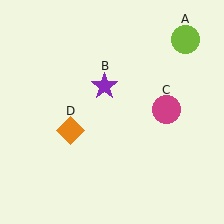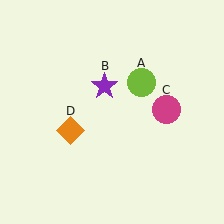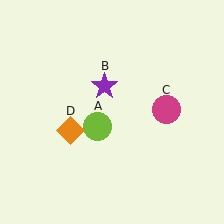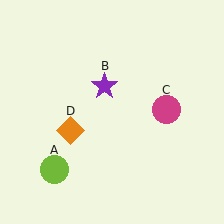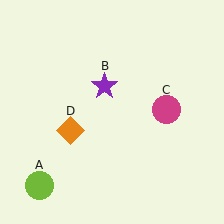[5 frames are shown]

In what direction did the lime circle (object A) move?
The lime circle (object A) moved down and to the left.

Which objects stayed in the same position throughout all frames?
Purple star (object B) and magenta circle (object C) and orange diamond (object D) remained stationary.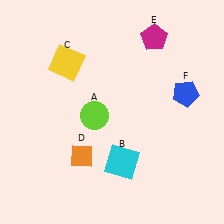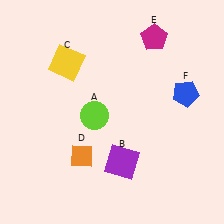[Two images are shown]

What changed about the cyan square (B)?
In Image 1, B is cyan. In Image 2, it changed to purple.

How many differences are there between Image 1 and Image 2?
There is 1 difference between the two images.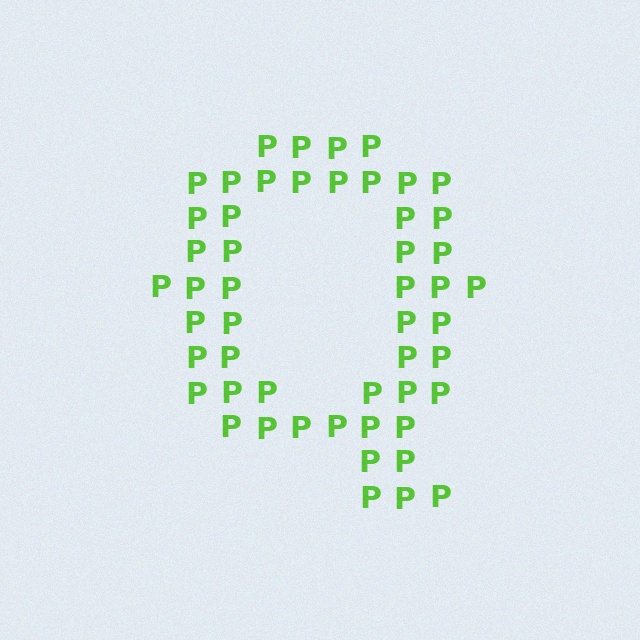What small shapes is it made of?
It is made of small letter P's.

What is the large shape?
The large shape is the letter Q.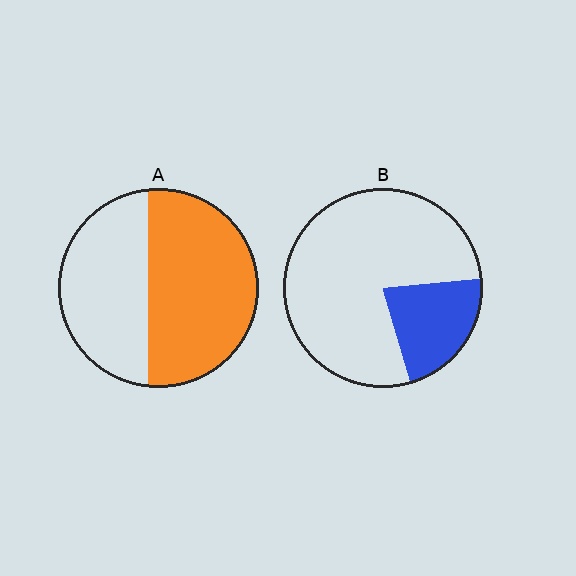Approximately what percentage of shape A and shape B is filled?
A is approximately 55% and B is approximately 20%.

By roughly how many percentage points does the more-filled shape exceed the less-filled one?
By roughly 35 percentage points (A over B).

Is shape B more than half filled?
No.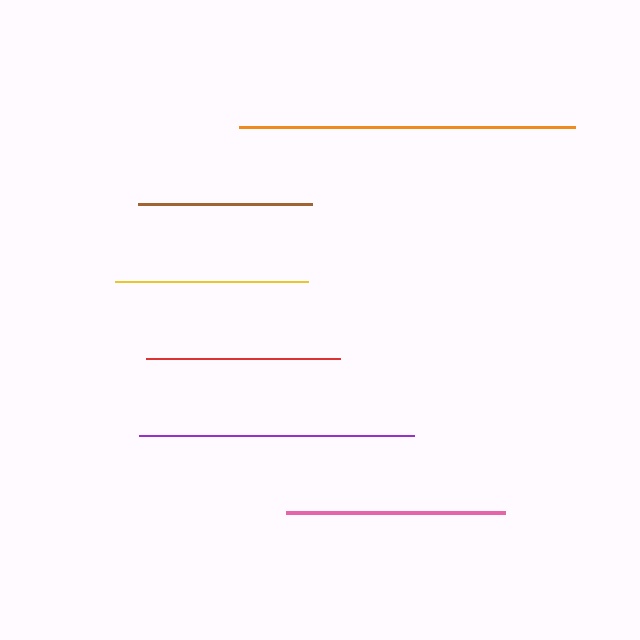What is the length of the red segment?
The red segment is approximately 194 pixels long.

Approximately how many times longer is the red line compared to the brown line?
The red line is approximately 1.1 times the length of the brown line.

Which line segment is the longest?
The orange line is the longest at approximately 335 pixels.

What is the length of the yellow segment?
The yellow segment is approximately 193 pixels long.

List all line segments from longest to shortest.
From longest to shortest: orange, purple, pink, red, yellow, brown.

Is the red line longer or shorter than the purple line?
The purple line is longer than the red line.